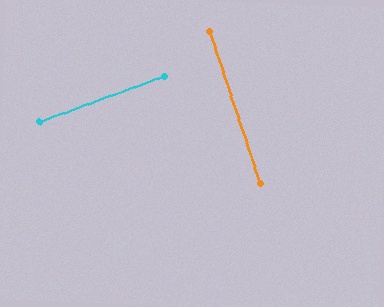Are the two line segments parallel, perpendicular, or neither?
Perpendicular — they meet at approximately 88°.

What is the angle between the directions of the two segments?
Approximately 88 degrees.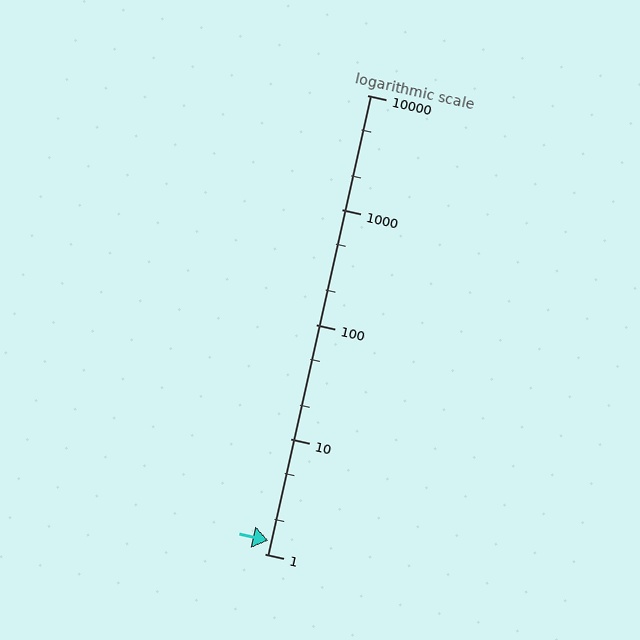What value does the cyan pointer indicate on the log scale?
The pointer indicates approximately 1.3.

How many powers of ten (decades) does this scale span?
The scale spans 4 decades, from 1 to 10000.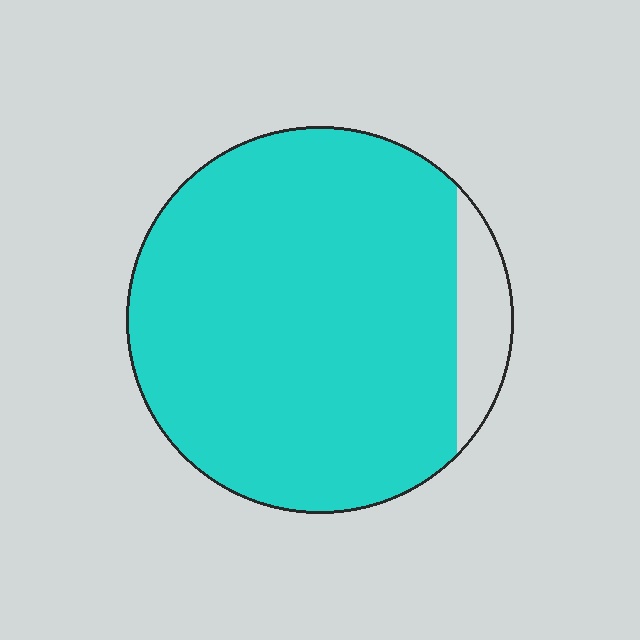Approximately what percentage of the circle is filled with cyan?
Approximately 90%.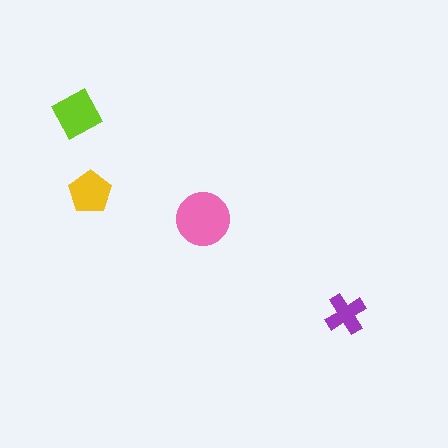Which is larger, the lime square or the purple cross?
The lime square.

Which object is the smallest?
The purple cross.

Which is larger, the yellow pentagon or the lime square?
The lime square.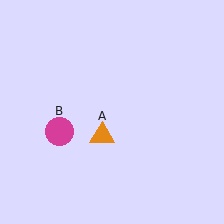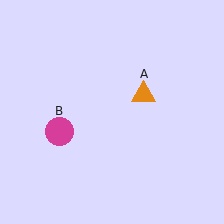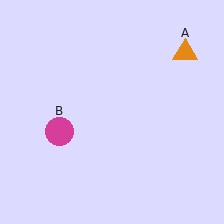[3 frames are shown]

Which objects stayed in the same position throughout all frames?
Magenta circle (object B) remained stationary.